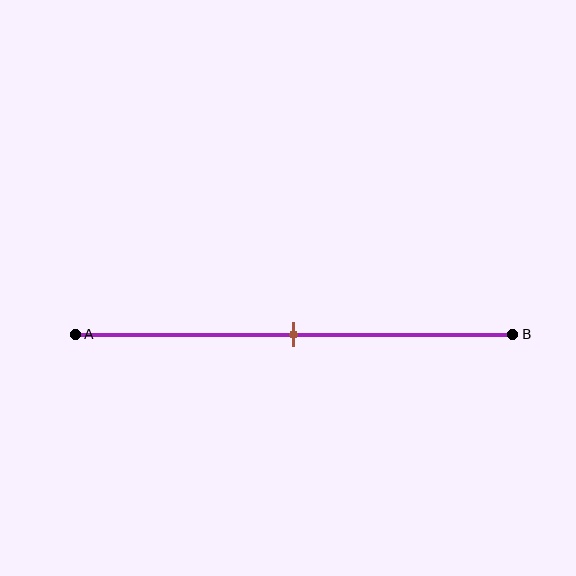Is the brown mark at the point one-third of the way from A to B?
No, the mark is at about 50% from A, not at the 33% one-third point.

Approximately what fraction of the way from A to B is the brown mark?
The brown mark is approximately 50% of the way from A to B.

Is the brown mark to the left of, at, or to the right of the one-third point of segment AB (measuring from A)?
The brown mark is to the right of the one-third point of segment AB.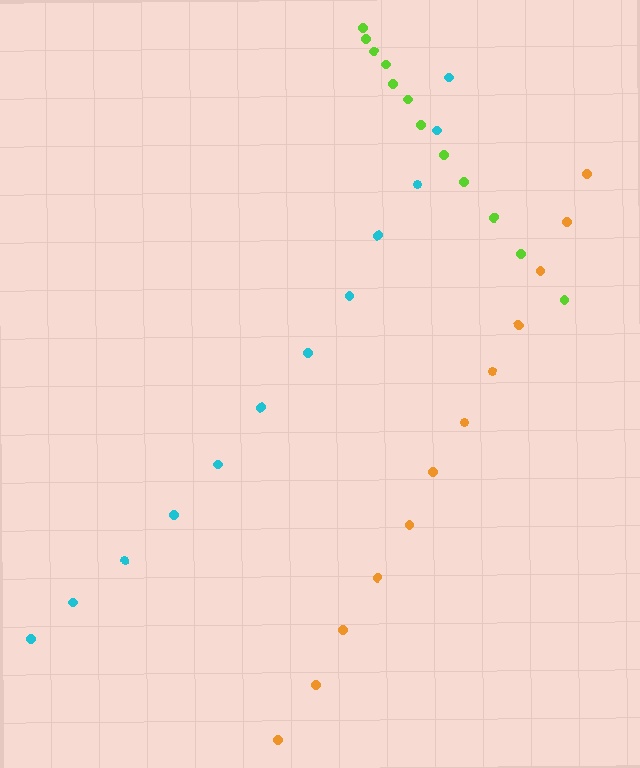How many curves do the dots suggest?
There are 3 distinct paths.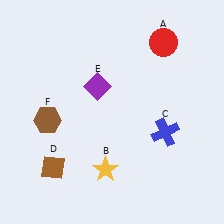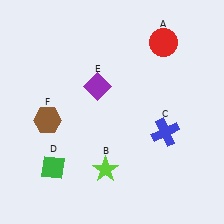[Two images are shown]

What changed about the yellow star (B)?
In Image 1, B is yellow. In Image 2, it changed to lime.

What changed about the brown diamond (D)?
In Image 1, D is brown. In Image 2, it changed to green.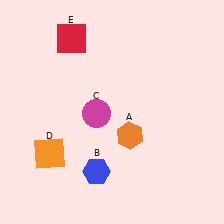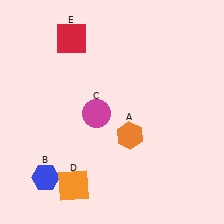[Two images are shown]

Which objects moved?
The objects that moved are: the blue hexagon (B), the orange square (D).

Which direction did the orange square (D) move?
The orange square (D) moved down.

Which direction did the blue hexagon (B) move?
The blue hexagon (B) moved left.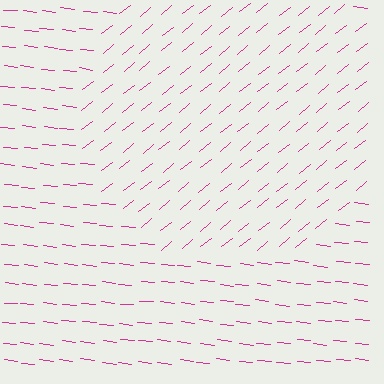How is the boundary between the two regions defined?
The boundary is defined purely by a change in line orientation (approximately 45 degrees difference). All lines are the same color and thickness.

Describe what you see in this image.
The image is filled with small magenta line segments. A circle region in the image has lines oriented differently from the surrounding lines, creating a visible texture boundary.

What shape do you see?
I see a circle.